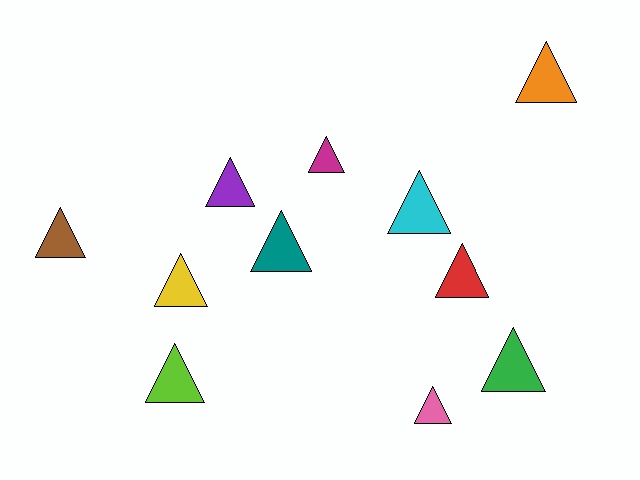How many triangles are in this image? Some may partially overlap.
There are 11 triangles.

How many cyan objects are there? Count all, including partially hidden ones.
There is 1 cyan object.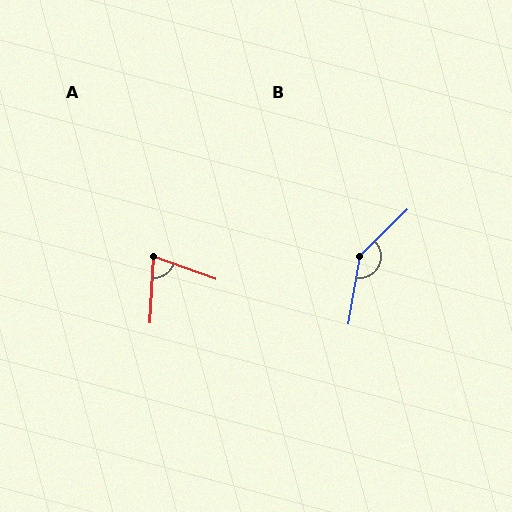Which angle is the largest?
B, at approximately 144 degrees.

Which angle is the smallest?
A, at approximately 73 degrees.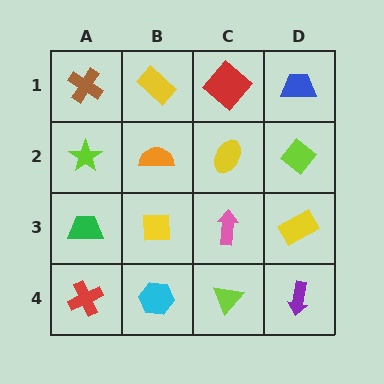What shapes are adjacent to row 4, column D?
A yellow rectangle (row 3, column D), a lime triangle (row 4, column C).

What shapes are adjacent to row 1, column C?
A yellow ellipse (row 2, column C), a yellow rectangle (row 1, column B), a blue trapezoid (row 1, column D).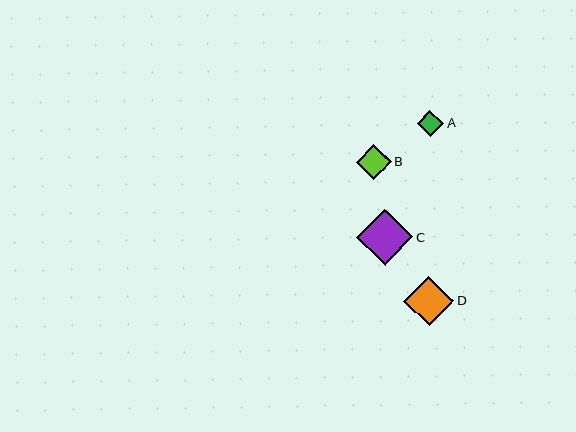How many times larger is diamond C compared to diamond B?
Diamond C is approximately 1.6 times the size of diamond B.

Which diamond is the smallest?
Diamond A is the smallest with a size of approximately 26 pixels.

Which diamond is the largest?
Diamond C is the largest with a size of approximately 56 pixels.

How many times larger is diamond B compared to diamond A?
Diamond B is approximately 1.3 times the size of diamond A.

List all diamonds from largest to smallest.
From largest to smallest: C, D, B, A.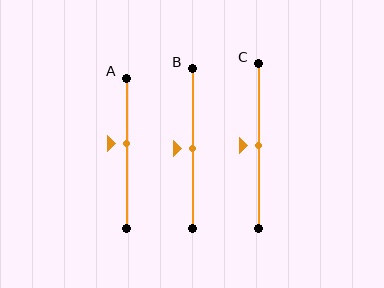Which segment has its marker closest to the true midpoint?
Segment B has its marker closest to the true midpoint.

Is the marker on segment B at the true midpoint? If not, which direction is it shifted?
Yes, the marker on segment B is at the true midpoint.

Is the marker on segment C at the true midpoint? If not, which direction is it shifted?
Yes, the marker on segment C is at the true midpoint.